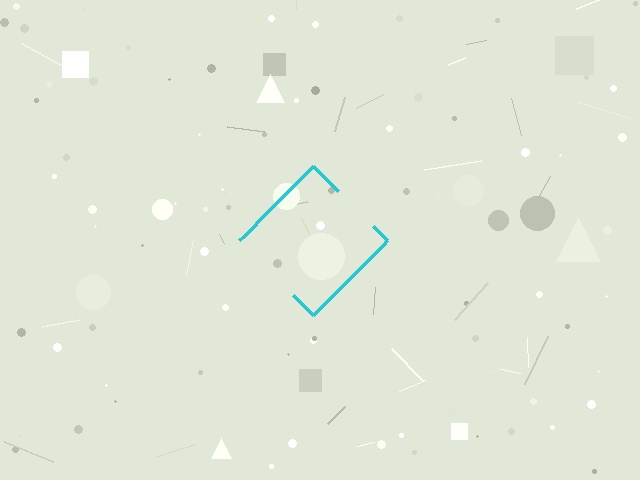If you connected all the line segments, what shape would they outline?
They would outline a diamond.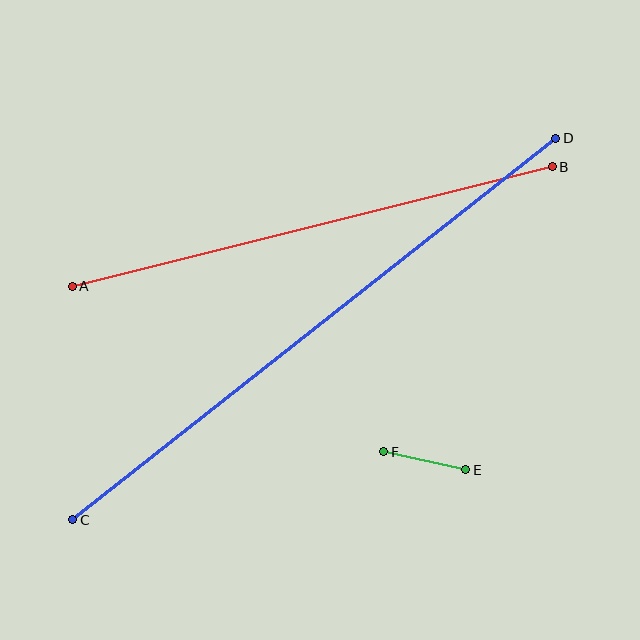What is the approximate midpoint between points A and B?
The midpoint is at approximately (312, 226) pixels.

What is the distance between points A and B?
The distance is approximately 495 pixels.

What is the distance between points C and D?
The distance is approximately 615 pixels.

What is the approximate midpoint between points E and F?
The midpoint is at approximately (425, 461) pixels.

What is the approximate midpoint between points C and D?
The midpoint is at approximately (314, 329) pixels.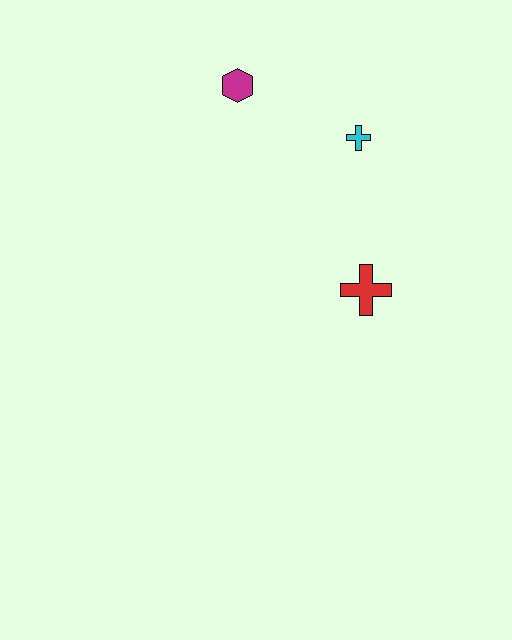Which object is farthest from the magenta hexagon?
The red cross is farthest from the magenta hexagon.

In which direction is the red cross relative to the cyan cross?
The red cross is below the cyan cross.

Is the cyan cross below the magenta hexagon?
Yes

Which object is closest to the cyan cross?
The magenta hexagon is closest to the cyan cross.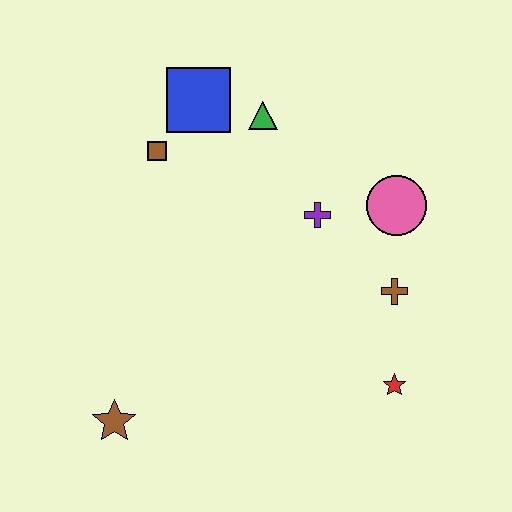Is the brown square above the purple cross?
Yes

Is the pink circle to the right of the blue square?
Yes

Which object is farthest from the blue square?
The red star is farthest from the blue square.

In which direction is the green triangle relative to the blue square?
The green triangle is to the right of the blue square.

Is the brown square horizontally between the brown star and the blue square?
Yes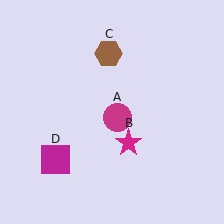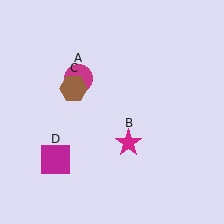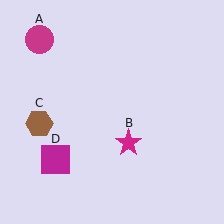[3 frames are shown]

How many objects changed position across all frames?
2 objects changed position: magenta circle (object A), brown hexagon (object C).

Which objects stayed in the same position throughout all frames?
Magenta star (object B) and magenta square (object D) remained stationary.